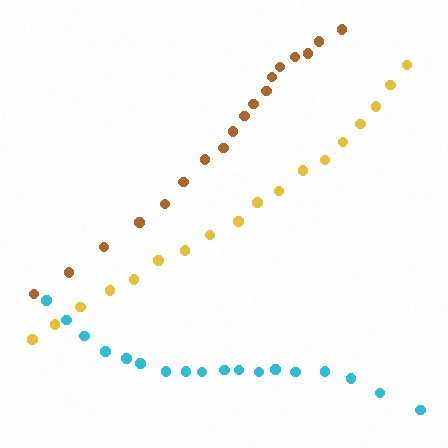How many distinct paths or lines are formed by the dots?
There are 3 distinct paths.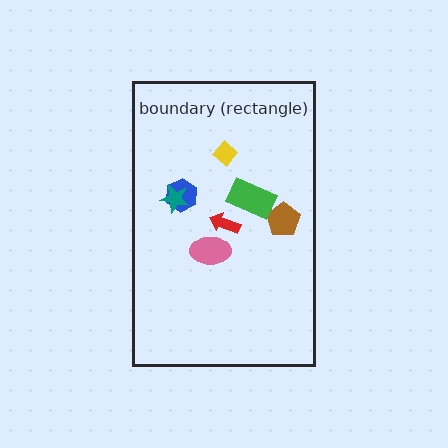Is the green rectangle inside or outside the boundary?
Inside.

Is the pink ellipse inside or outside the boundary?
Inside.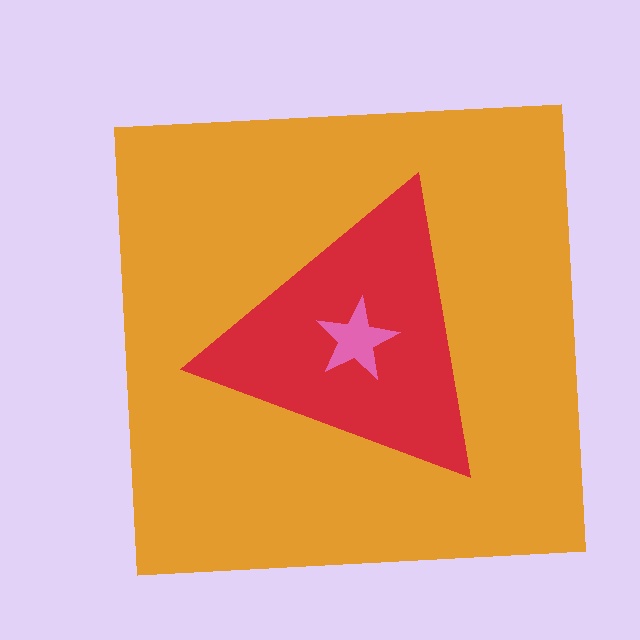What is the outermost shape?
The orange square.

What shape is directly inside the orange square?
The red triangle.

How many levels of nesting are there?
3.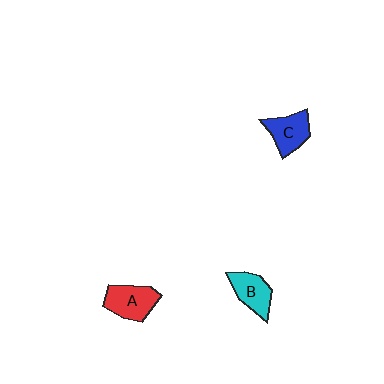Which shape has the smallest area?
Shape B (cyan).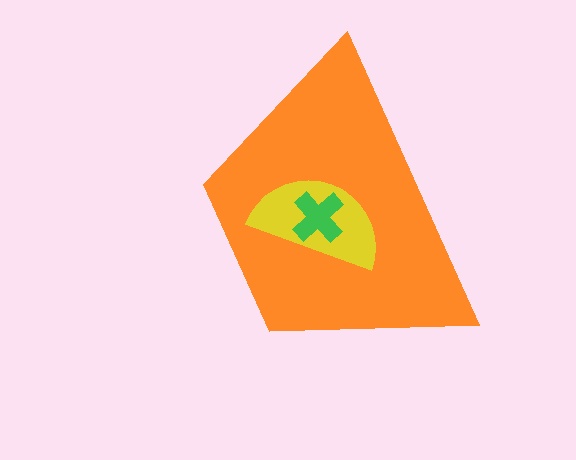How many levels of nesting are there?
3.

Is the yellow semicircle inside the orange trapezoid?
Yes.